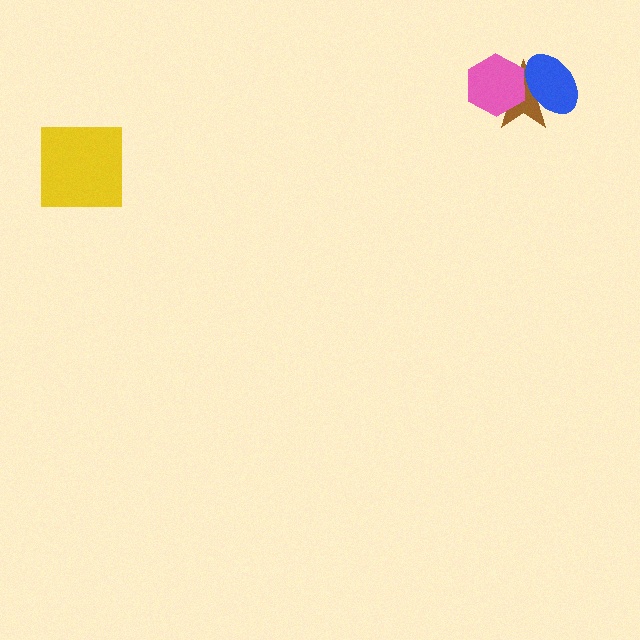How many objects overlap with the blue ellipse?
2 objects overlap with the blue ellipse.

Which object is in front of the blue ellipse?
The pink hexagon is in front of the blue ellipse.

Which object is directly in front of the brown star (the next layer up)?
The blue ellipse is directly in front of the brown star.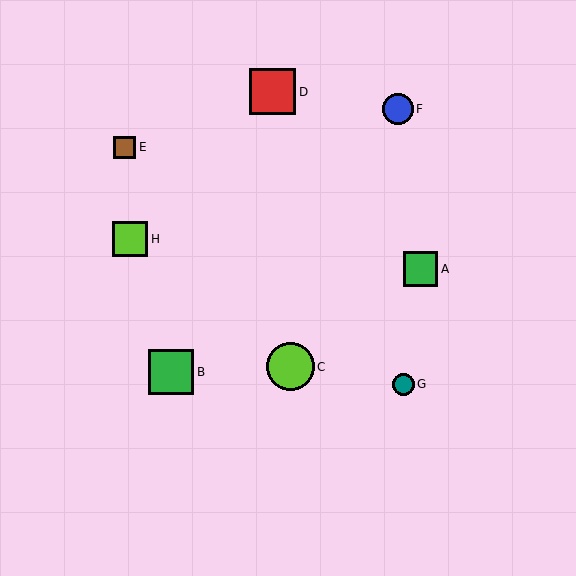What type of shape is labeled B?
Shape B is a green square.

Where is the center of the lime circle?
The center of the lime circle is at (290, 367).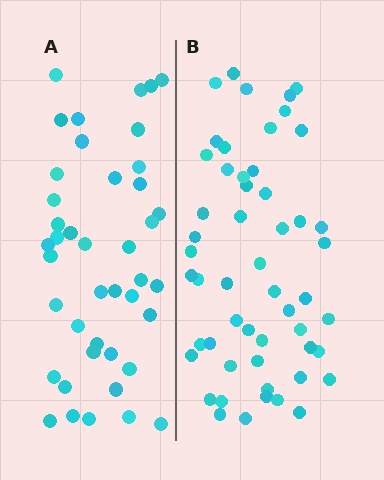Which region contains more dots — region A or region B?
Region B (the right region) has more dots.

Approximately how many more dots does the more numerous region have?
Region B has roughly 12 or so more dots than region A.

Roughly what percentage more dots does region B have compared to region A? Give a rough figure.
About 25% more.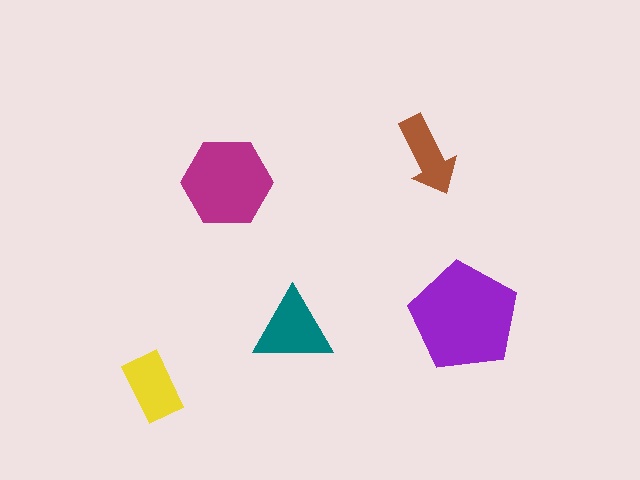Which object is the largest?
The purple pentagon.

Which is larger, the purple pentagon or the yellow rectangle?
The purple pentagon.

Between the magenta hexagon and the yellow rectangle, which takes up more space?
The magenta hexagon.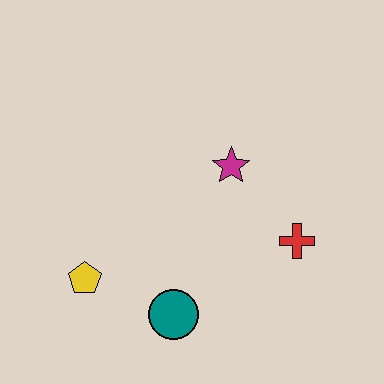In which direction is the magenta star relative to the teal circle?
The magenta star is above the teal circle.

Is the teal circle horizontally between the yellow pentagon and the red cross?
Yes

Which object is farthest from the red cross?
The yellow pentagon is farthest from the red cross.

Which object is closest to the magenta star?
The red cross is closest to the magenta star.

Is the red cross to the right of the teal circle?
Yes